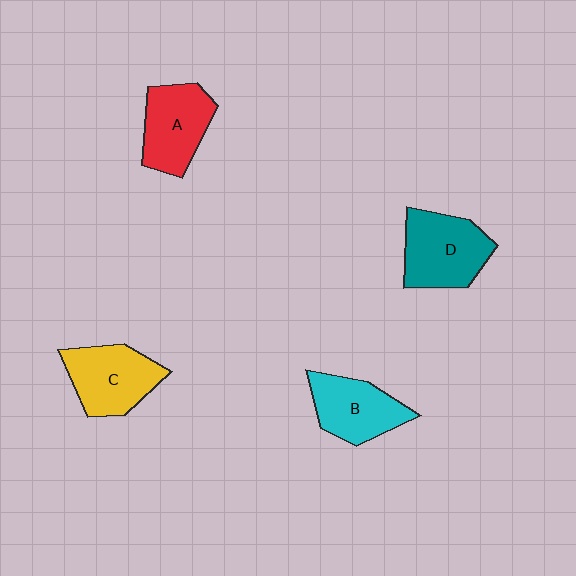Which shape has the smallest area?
Shape B (cyan).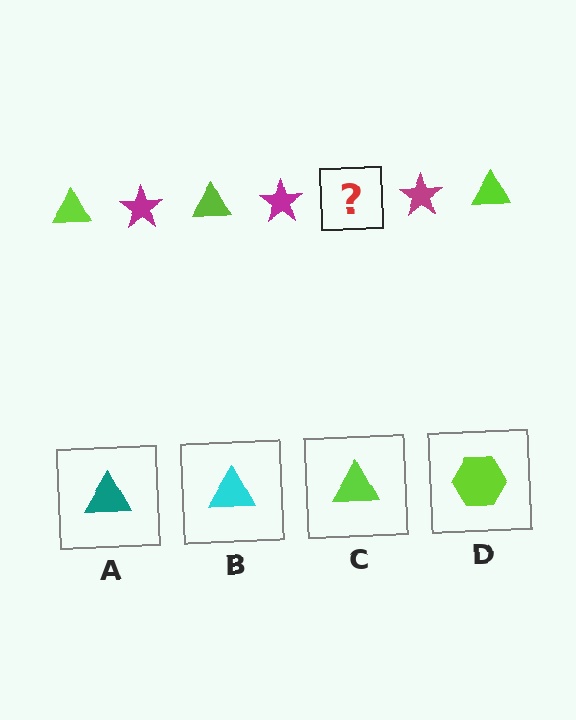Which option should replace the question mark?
Option C.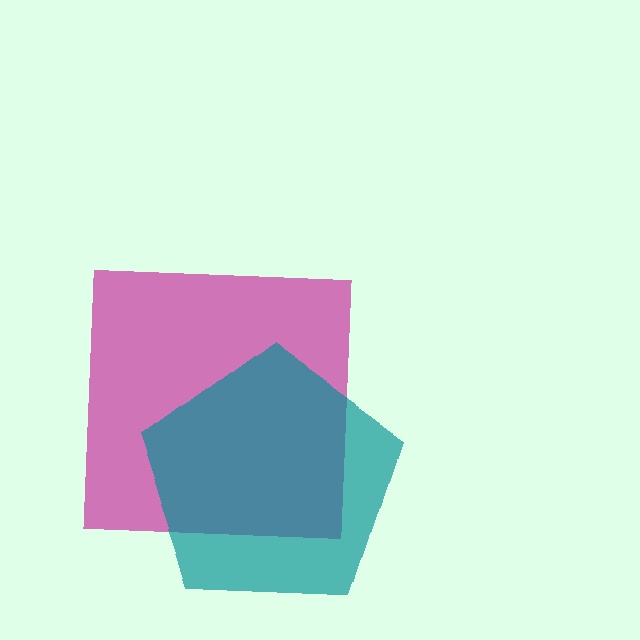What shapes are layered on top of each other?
The layered shapes are: a magenta square, a teal pentagon.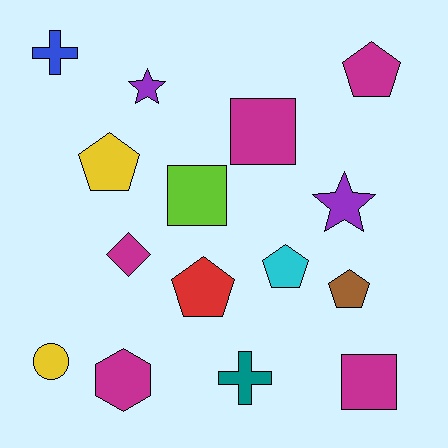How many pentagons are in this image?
There are 5 pentagons.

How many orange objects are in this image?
There are no orange objects.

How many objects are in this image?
There are 15 objects.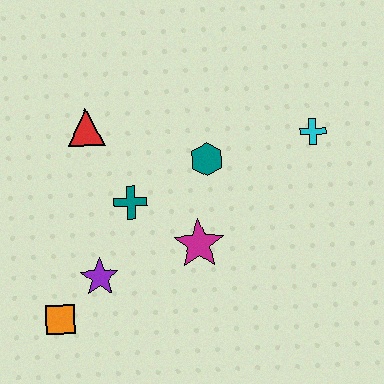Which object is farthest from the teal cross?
The cyan cross is farthest from the teal cross.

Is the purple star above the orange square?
Yes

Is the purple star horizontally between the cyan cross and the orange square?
Yes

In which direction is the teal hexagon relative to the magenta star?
The teal hexagon is above the magenta star.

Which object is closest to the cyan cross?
The teal hexagon is closest to the cyan cross.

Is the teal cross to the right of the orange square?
Yes